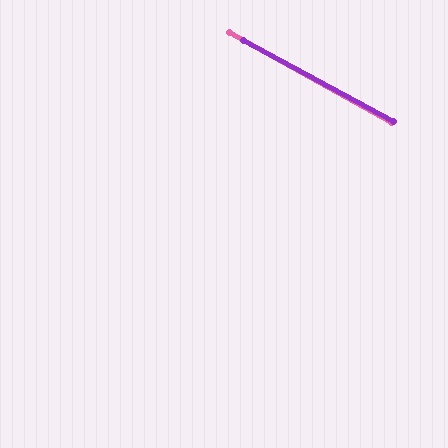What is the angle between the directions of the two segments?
Approximately 1 degree.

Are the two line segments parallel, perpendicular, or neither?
Parallel — their directions differ by only 0.9°.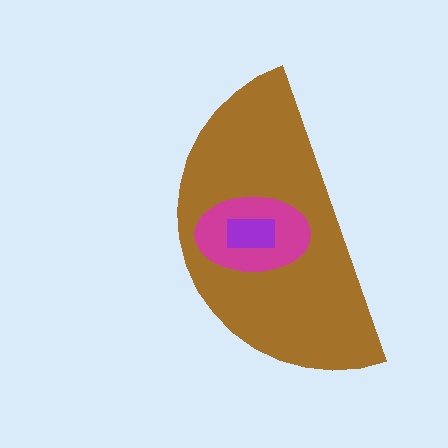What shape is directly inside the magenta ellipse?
The purple rectangle.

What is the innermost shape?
The purple rectangle.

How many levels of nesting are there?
3.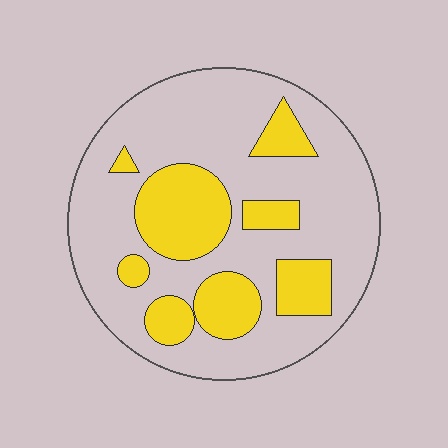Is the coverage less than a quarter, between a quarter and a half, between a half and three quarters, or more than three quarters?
Between a quarter and a half.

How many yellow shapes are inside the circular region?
8.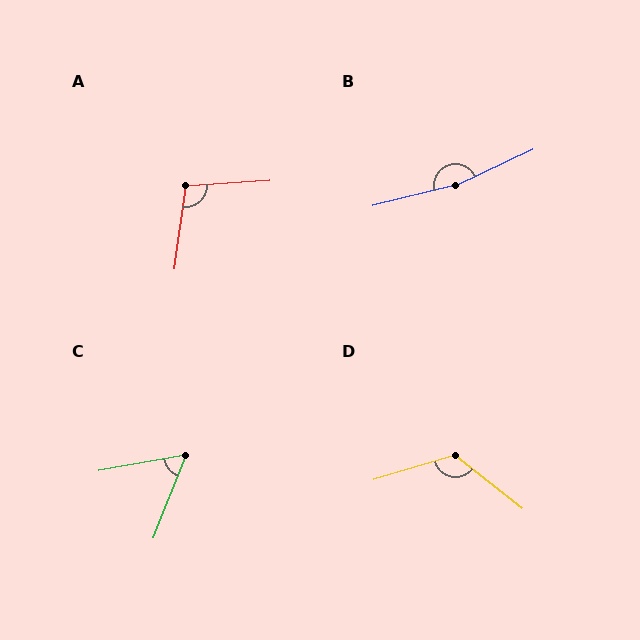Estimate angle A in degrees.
Approximately 101 degrees.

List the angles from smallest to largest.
C (59°), A (101°), D (125°), B (169°).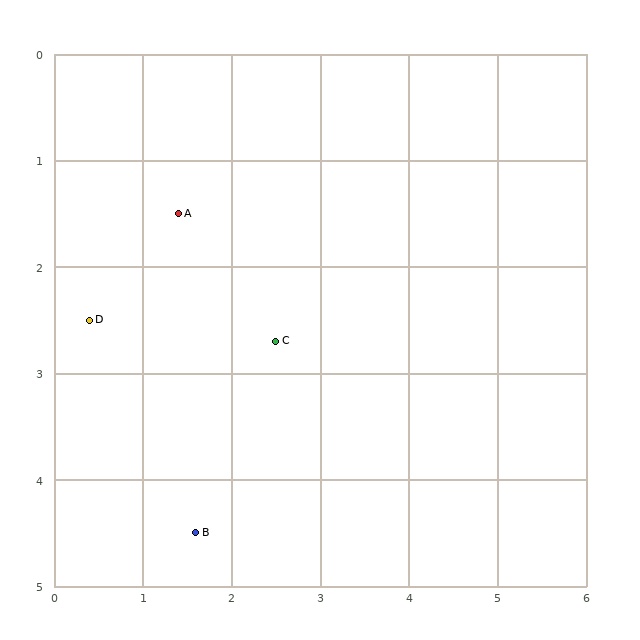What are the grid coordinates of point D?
Point D is at approximately (0.4, 2.5).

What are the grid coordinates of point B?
Point B is at approximately (1.6, 4.5).